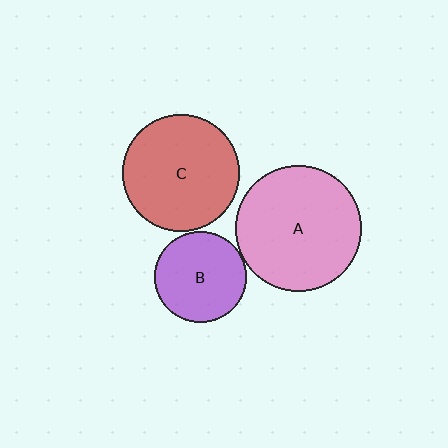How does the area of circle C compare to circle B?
Approximately 1.6 times.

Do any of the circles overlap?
No, none of the circles overlap.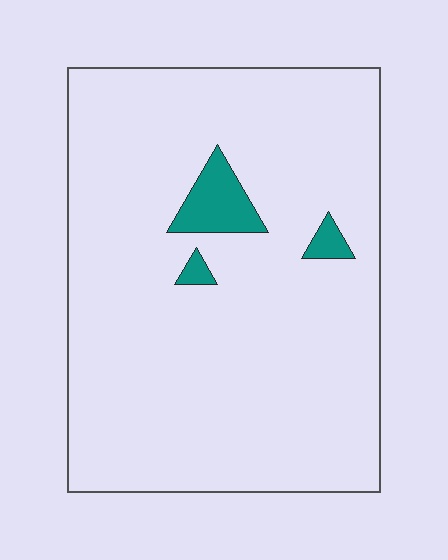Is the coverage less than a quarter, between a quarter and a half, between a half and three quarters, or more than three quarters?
Less than a quarter.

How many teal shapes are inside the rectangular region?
3.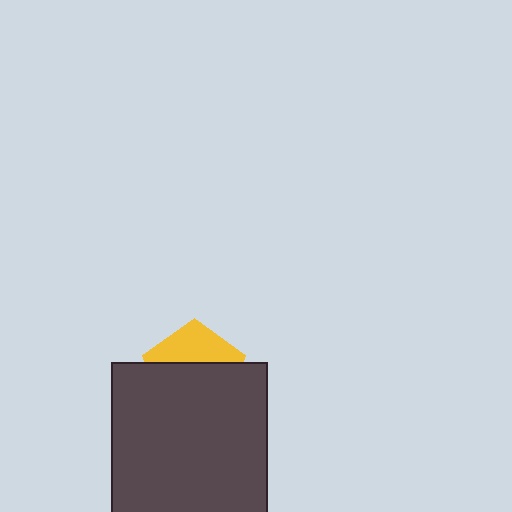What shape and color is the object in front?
The object in front is a dark gray square.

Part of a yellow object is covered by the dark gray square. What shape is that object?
It is a pentagon.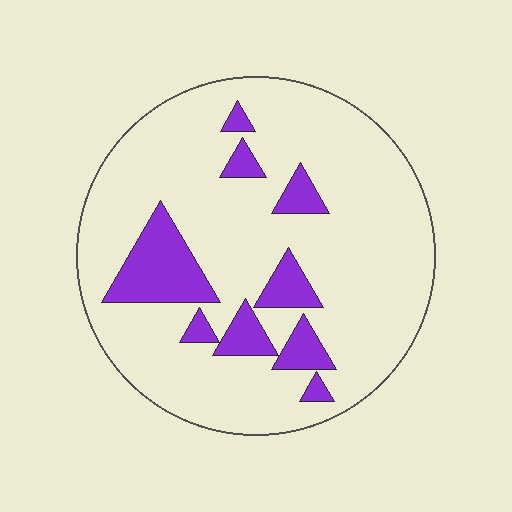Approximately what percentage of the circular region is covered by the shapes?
Approximately 15%.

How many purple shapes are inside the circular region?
9.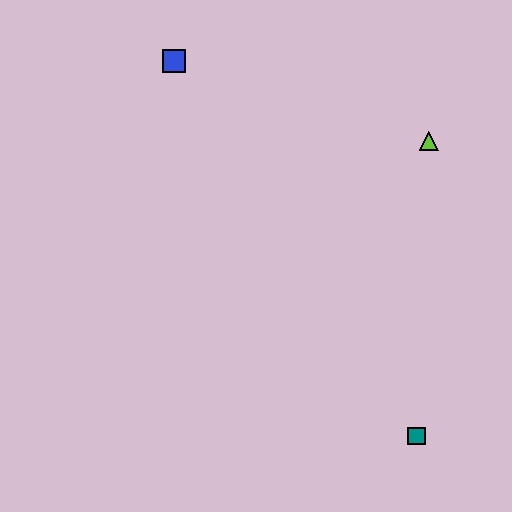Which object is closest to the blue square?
The lime triangle is closest to the blue square.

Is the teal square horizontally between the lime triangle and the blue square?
Yes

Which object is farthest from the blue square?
The teal square is farthest from the blue square.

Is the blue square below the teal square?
No